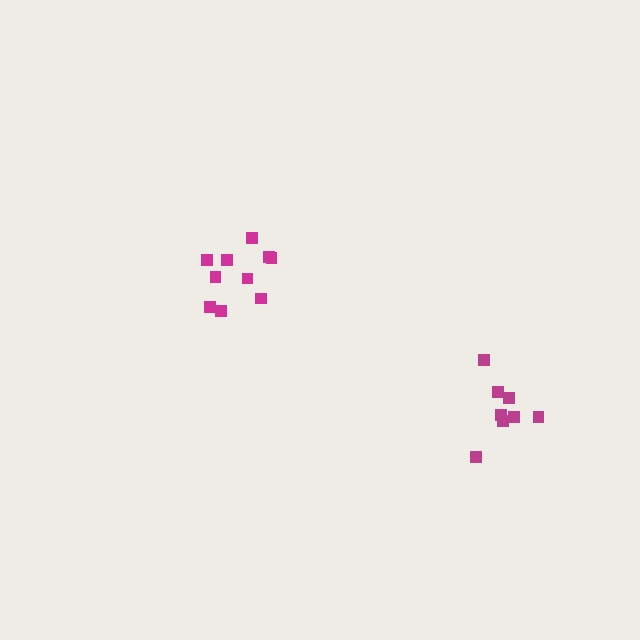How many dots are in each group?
Group 1: 10 dots, Group 2: 8 dots (18 total).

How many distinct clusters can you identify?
There are 2 distinct clusters.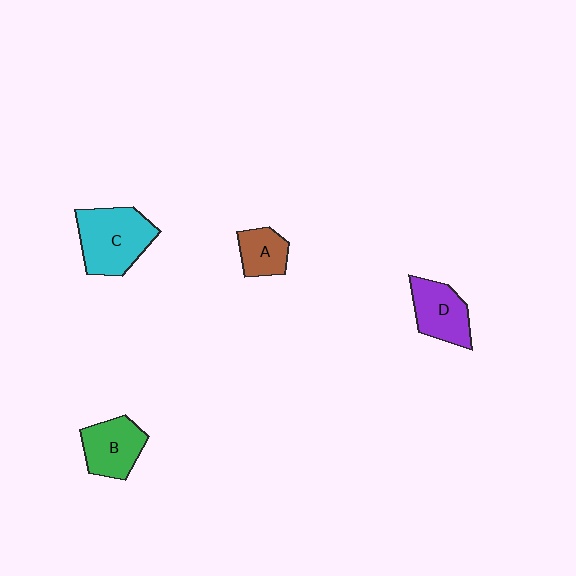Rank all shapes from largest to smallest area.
From largest to smallest: C (cyan), B (green), D (purple), A (brown).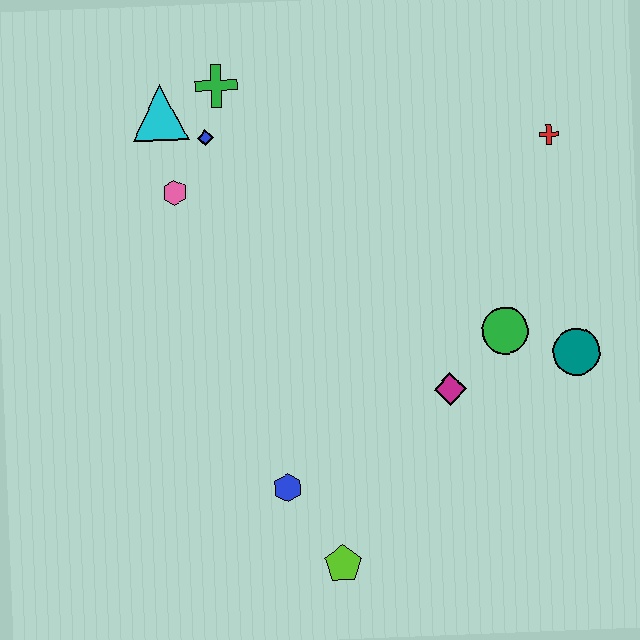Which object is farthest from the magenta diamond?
The cyan triangle is farthest from the magenta diamond.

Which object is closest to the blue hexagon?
The lime pentagon is closest to the blue hexagon.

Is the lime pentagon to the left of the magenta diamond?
Yes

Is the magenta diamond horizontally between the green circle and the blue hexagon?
Yes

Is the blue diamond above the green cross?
No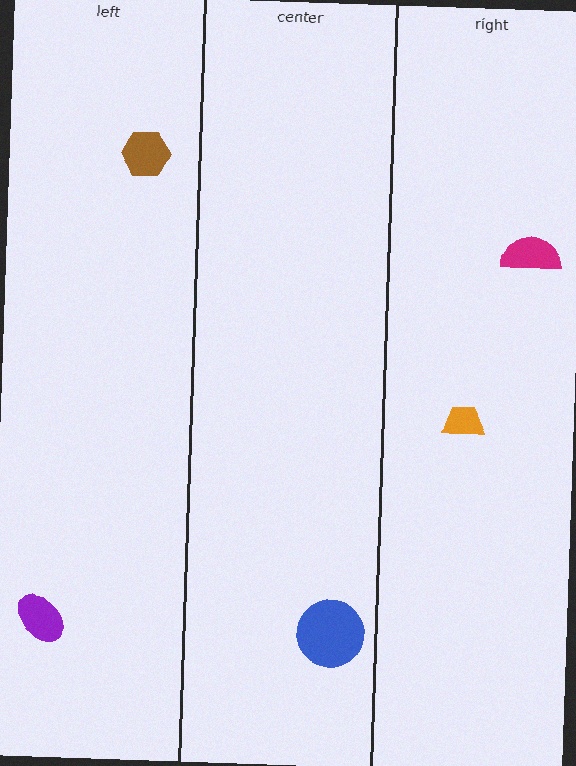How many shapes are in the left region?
2.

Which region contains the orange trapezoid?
The right region.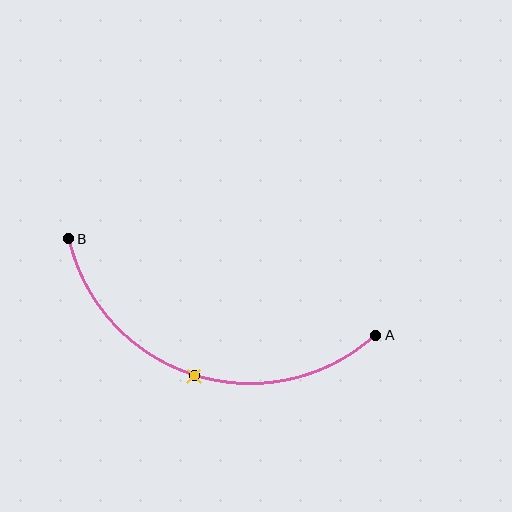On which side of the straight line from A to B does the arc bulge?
The arc bulges below the straight line connecting A and B.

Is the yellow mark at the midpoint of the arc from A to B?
Yes. The yellow mark lies on the arc at equal arc-length from both A and B — it is the arc midpoint.